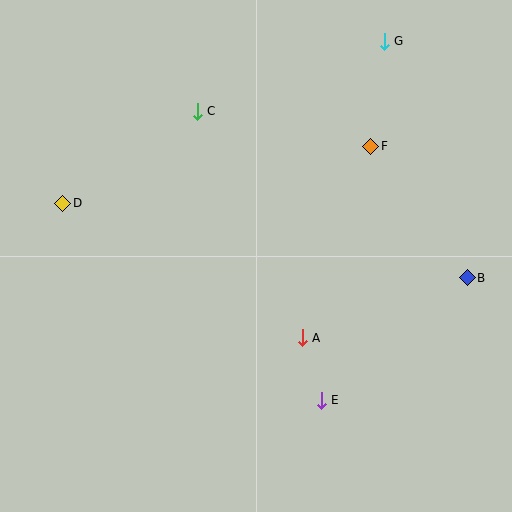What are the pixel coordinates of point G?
Point G is at (384, 41).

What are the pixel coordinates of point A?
Point A is at (302, 338).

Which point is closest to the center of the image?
Point A at (302, 338) is closest to the center.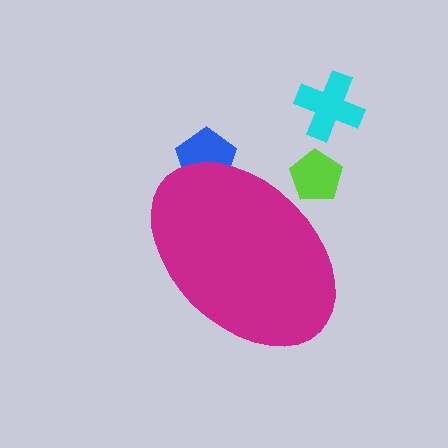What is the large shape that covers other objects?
A magenta ellipse.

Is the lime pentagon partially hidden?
Yes, the lime pentagon is partially hidden behind the magenta ellipse.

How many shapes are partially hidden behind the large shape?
2 shapes are partially hidden.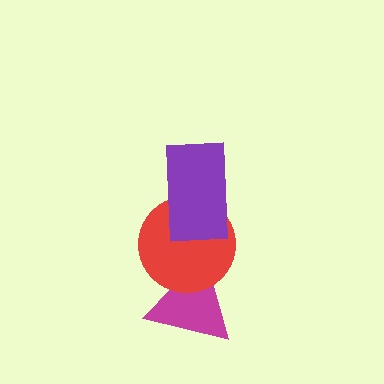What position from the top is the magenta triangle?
The magenta triangle is 3rd from the top.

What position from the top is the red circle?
The red circle is 2nd from the top.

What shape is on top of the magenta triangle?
The red circle is on top of the magenta triangle.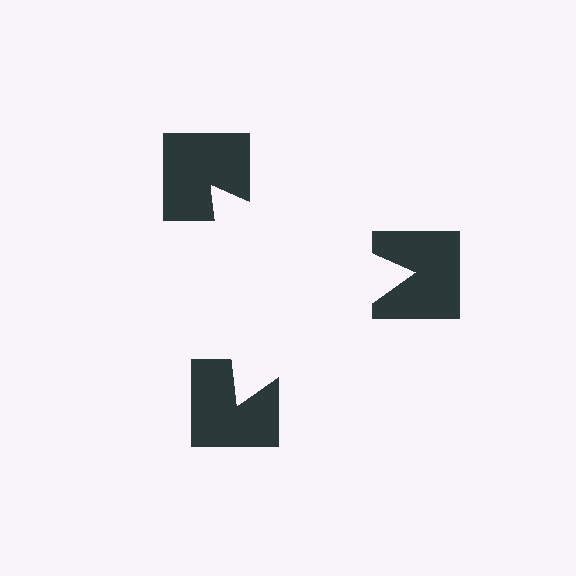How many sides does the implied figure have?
3 sides.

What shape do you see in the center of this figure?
An illusory triangle — its edges are inferred from the aligned wedge cuts in the notched squares, not physically drawn.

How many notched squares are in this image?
There are 3 — one at each vertex of the illusory triangle.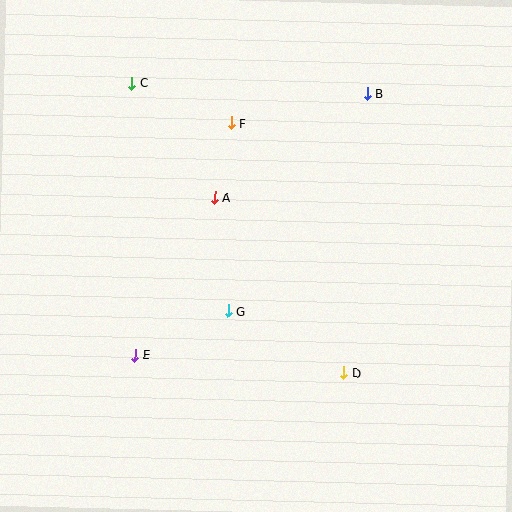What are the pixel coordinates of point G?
Point G is at (228, 311).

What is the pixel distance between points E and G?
The distance between E and G is 103 pixels.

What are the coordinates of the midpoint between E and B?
The midpoint between E and B is at (251, 224).